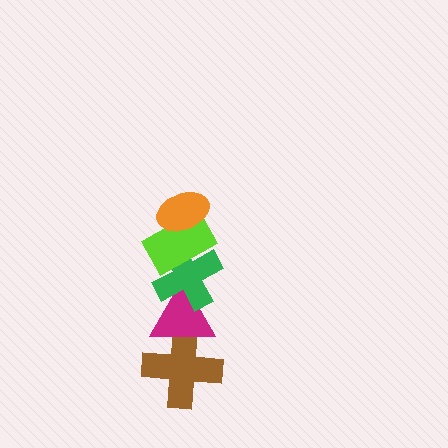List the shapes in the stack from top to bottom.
From top to bottom: the orange ellipse, the lime rectangle, the green cross, the magenta triangle, the brown cross.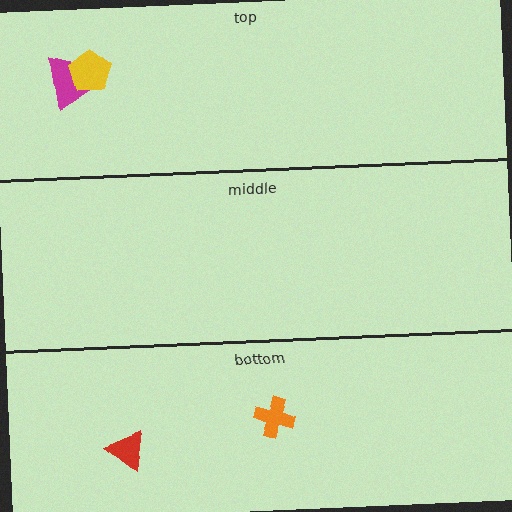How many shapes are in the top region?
2.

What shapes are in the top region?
The magenta trapezoid, the yellow pentagon.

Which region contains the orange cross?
The bottom region.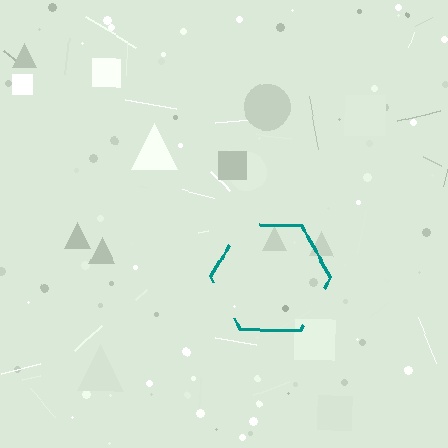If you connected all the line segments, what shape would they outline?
They would outline a hexagon.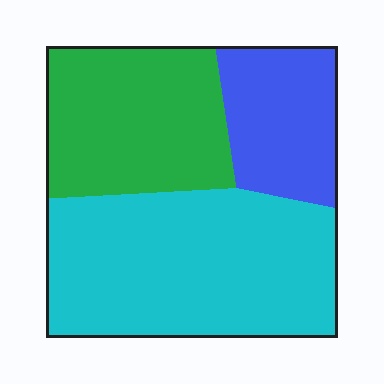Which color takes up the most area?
Cyan, at roughly 50%.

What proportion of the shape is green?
Green covers about 30% of the shape.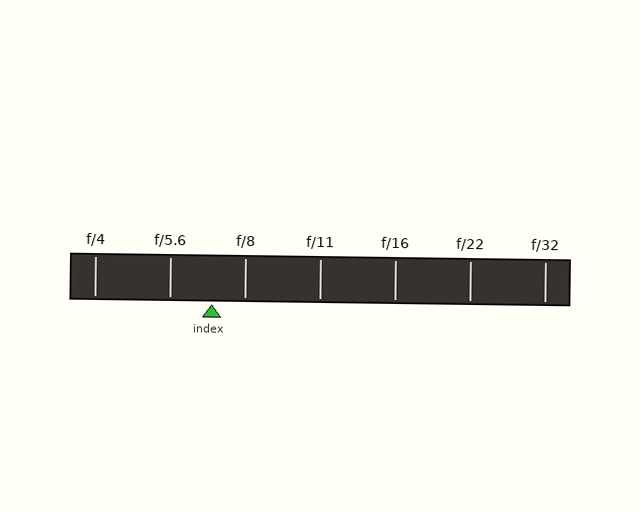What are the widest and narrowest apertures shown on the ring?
The widest aperture shown is f/4 and the narrowest is f/32.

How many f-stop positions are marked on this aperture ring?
There are 7 f-stop positions marked.